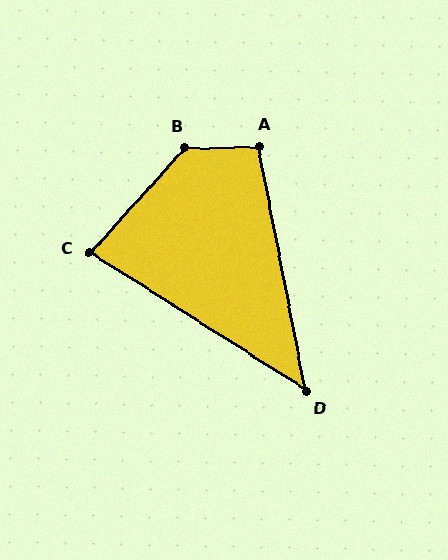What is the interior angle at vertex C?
Approximately 80 degrees (acute).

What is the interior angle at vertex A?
Approximately 100 degrees (obtuse).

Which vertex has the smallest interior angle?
D, at approximately 47 degrees.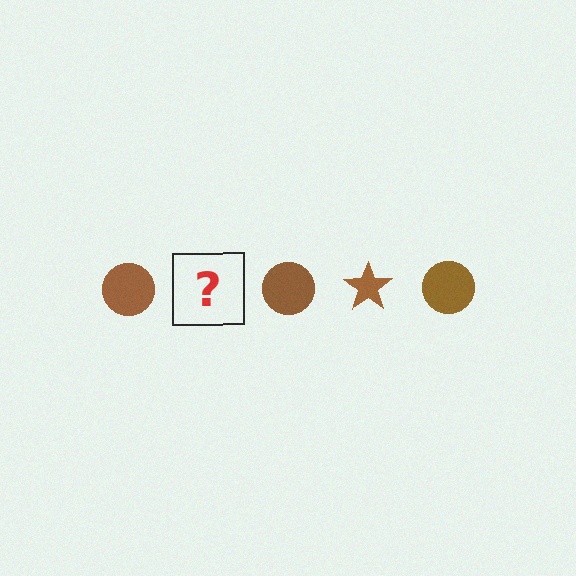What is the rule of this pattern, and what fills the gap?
The rule is that the pattern cycles through circle, star shapes in brown. The gap should be filled with a brown star.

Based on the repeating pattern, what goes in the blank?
The blank should be a brown star.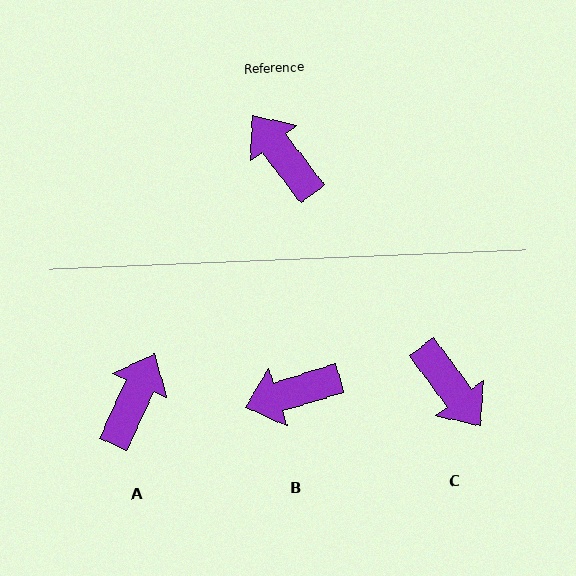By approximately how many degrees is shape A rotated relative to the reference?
Approximately 62 degrees clockwise.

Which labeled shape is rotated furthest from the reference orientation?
C, about 179 degrees away.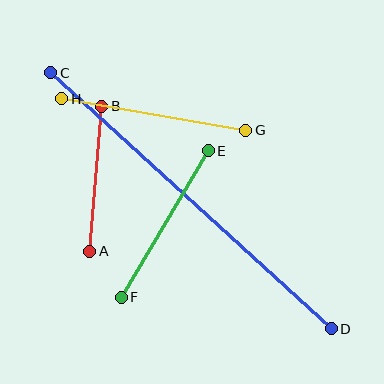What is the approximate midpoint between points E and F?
The midpoint is at approximately (165, 224) pixels.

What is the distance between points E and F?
The distance is approximately 170 pixels.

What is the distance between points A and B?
The distance is approximately 146 pixels.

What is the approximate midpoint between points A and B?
The midpoint is at approximately (96, 179) pixels.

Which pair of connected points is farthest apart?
Points C and D are farthest apart.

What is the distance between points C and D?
The distance is approximately 380 pixels.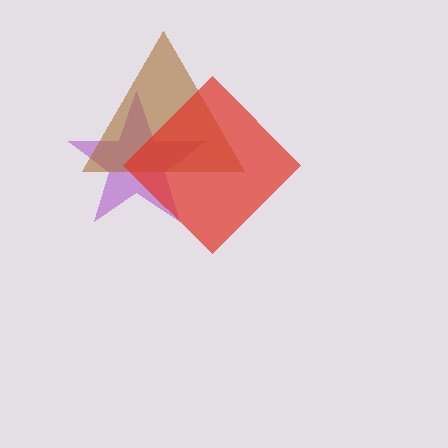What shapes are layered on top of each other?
The layered shapes are: a purple star, a brown triangle, a red diamond.